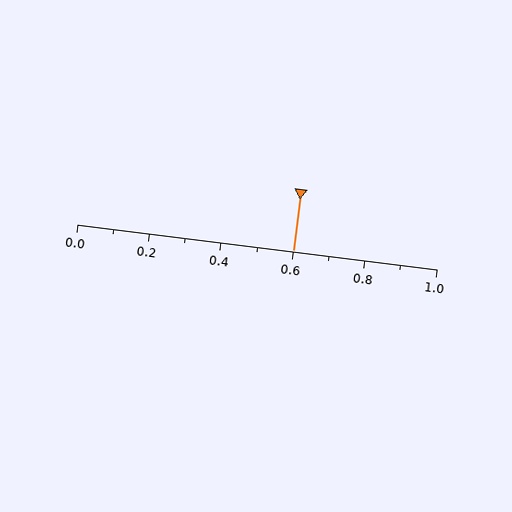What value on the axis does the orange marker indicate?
The marker indicates approximately 0.6.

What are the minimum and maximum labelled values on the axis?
The axis runs from 0.0 to 1.0.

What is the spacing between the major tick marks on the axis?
The major ticks are spaced 0.2 apart.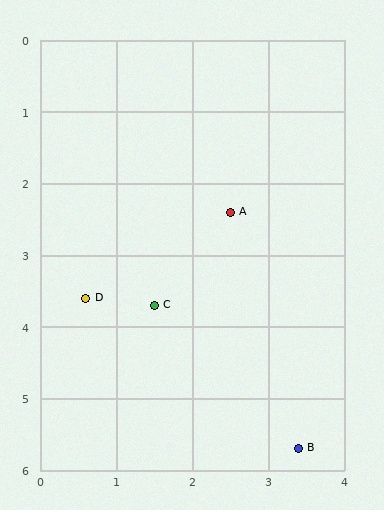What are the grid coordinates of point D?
Point D is at approximately (0.6, 3.6).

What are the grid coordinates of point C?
Point C is at approximately (1.5, 3.7).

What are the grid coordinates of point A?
Point A is at approximately (2.5, 2.4).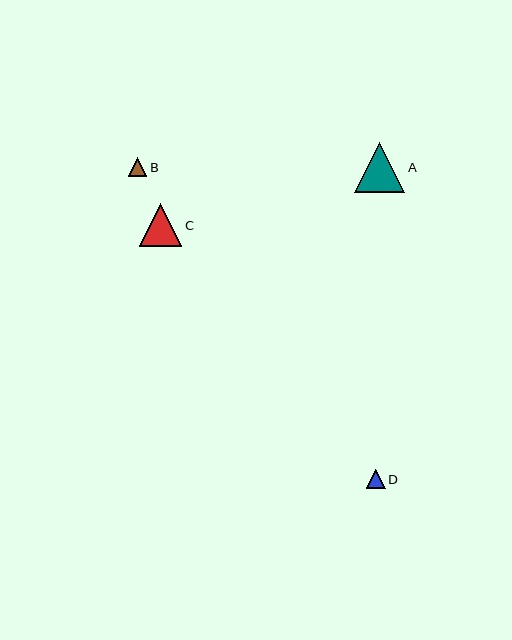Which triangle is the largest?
Triangle A is the largest with a size of approximately 50 pixels.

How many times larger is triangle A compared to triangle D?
Triangle A is approximately 2.6 times the size of triangle D.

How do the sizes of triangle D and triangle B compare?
Triangle D and triangle B are approximately the same size.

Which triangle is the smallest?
Triangle B is the smallest with a size of approximately 19 pixels.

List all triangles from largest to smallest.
From largest to smallest: A, C, D, B.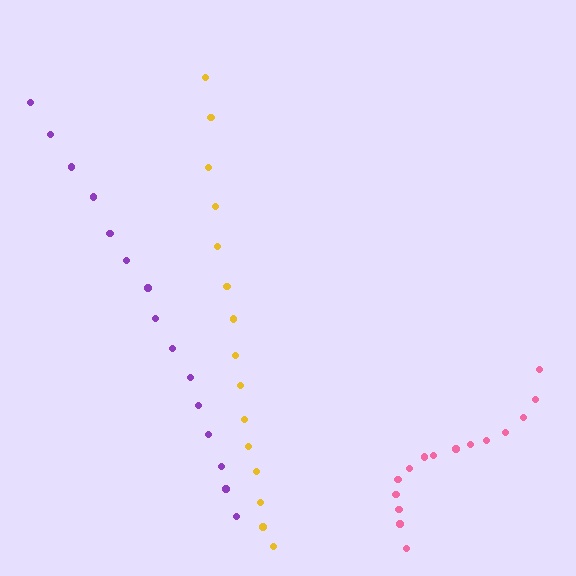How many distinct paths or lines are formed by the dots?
There are 3 distinct paths.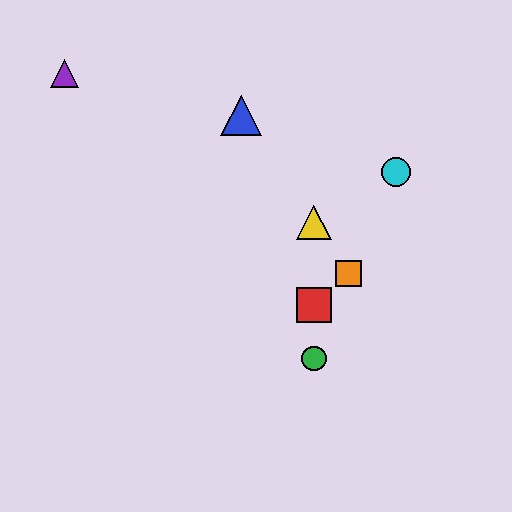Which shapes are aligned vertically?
The red square, the green circle, the yellow triangle are aligned vertically.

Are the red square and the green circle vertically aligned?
Yes, both are at x≈314.